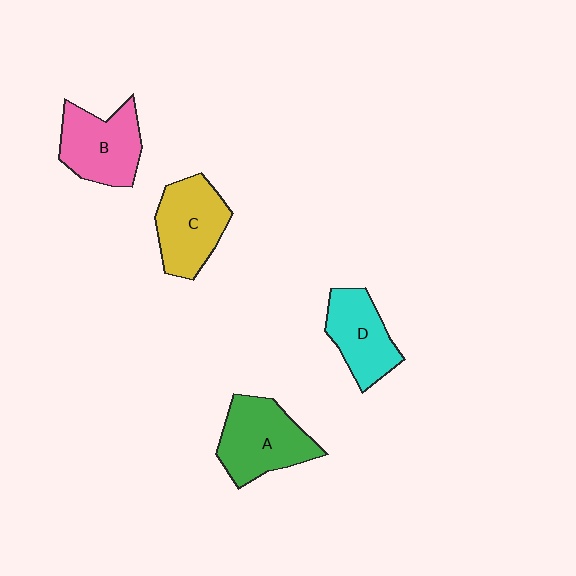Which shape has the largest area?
Shape A (green).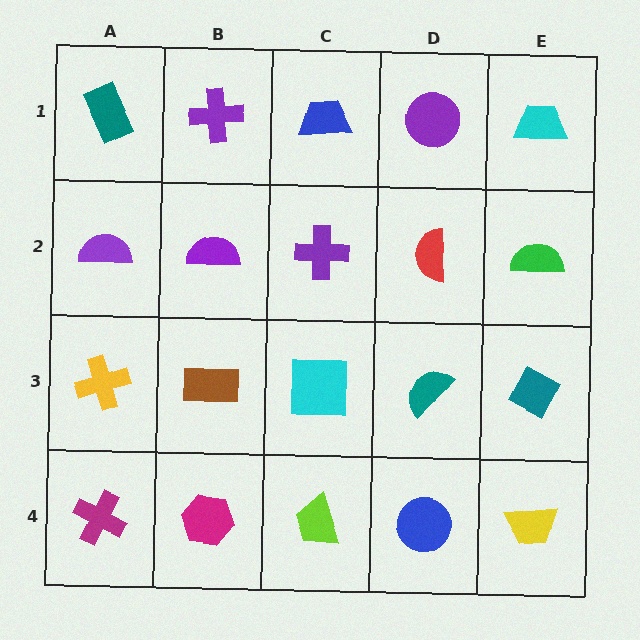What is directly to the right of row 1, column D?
A cyan trapezoid.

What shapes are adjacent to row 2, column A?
A teal rectangle (row 1, column A), a yellow cross (row 3, column A), a purple semicircle (row 2, column B).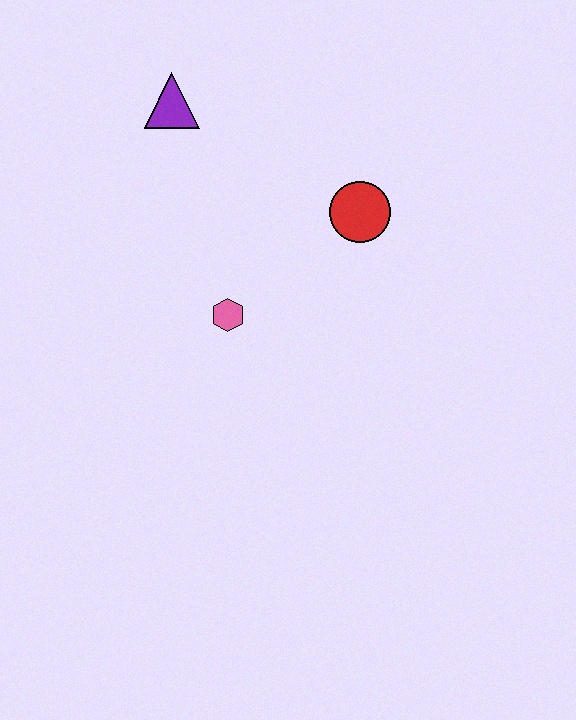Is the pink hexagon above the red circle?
No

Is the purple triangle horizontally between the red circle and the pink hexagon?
No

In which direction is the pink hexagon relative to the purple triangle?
The pink hexagon is below the purple triangle.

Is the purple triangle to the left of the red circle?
Yes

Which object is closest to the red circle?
The pink hexagon is closest to the red circle.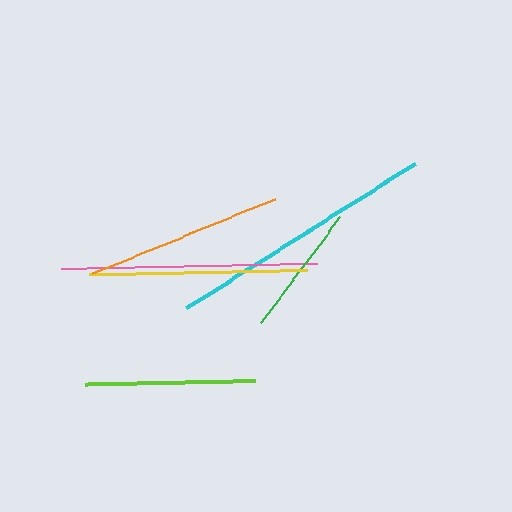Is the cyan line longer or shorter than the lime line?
The cyan line is longer than the lime line.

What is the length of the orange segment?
The orange segment is approximately 197 pixels long.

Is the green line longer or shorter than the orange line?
The orange line is longer than the green line.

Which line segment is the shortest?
The green line is the shortest at approximately 132 pixels.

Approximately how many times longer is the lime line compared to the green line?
The lime line is approximately 1.3 times the length of the green line.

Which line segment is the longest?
The cyan line is the longest at approximately 271 pixels.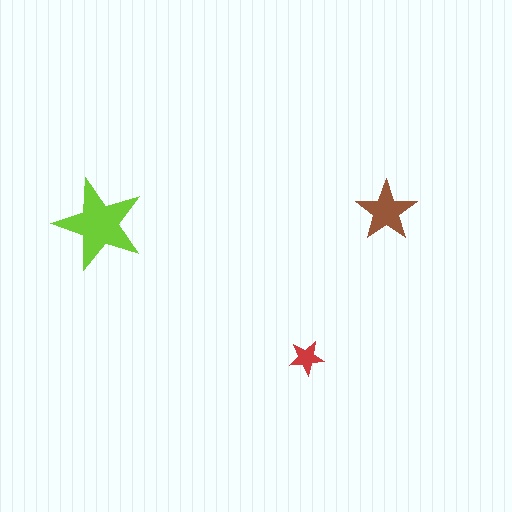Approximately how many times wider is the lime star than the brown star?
About 1.5 times wider.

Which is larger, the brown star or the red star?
The brown one.